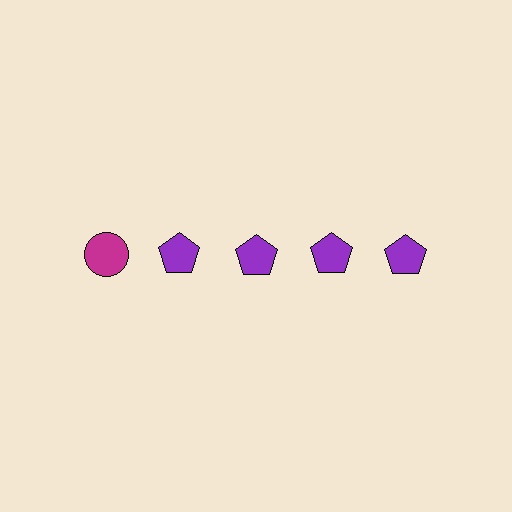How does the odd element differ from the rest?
It differs in both color (magenta instead of purple) and shape (circle instead of pentagon).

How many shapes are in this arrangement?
There are 5 shapes arranged in a grid pattern.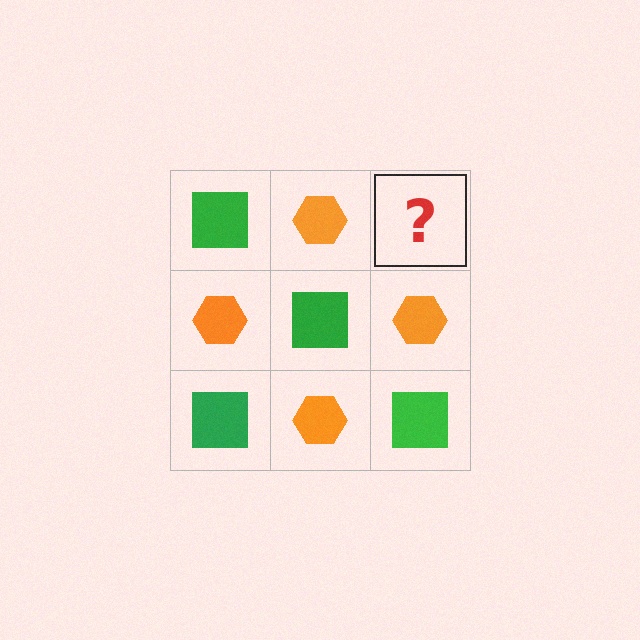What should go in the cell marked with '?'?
The missing cell should contain a green square.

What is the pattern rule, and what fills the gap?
The rule is that it alternates green square and orange hexagon in a checkerboard pattern. The gap should be filled with a green square.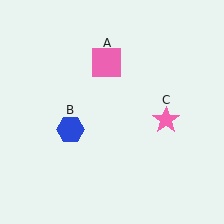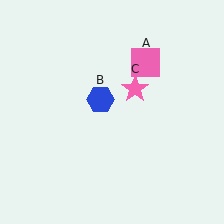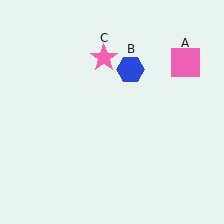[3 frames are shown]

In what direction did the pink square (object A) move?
The pink square (object A) moved right.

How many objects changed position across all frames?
3 objects changed position: pink square (object A), blue hexagon (object B), pink star (object C).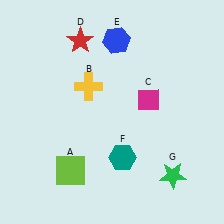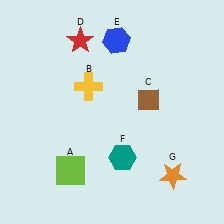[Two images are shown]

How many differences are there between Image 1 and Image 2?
There are 2 differences between the two images.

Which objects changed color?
C changed from magenta to brown. G changed from green to orange.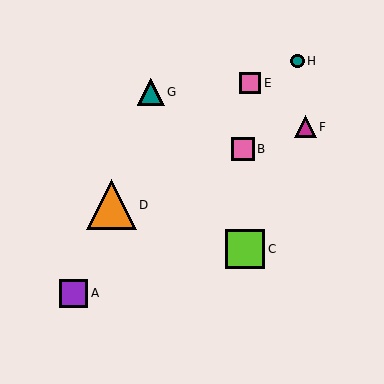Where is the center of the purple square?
The center of the purple square is at (74, 293).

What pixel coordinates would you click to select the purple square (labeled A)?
Click at (74, 293) to select the purple square A.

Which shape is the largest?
The orange triangle (labeled D) is the largest.